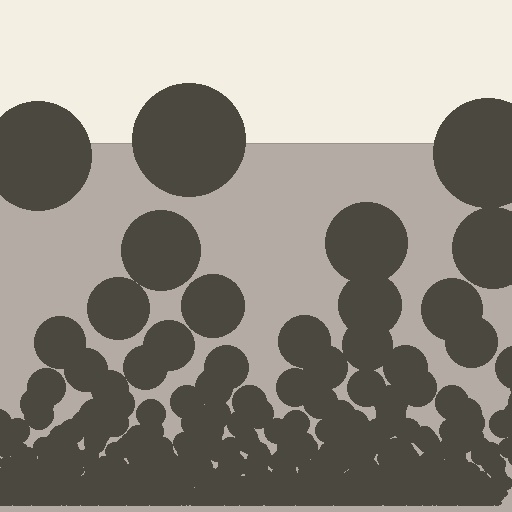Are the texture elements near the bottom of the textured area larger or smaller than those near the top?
Smaller. The gradient is inverted — elements near the bottom are smaller and denser.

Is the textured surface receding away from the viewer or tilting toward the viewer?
The surface appears to tilt toward the viewer. Texture elements get larger and sparser toward the top.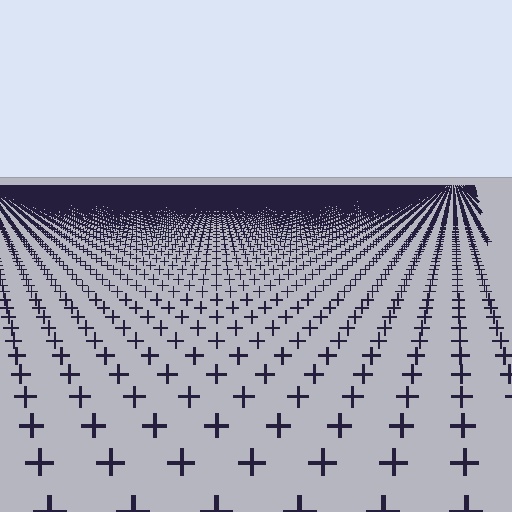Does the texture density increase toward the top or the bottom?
Density increases toward the top.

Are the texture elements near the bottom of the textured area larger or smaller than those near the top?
Larger. Near the bottom, elements are closer to the viewer and appear at a bigger on-screen size.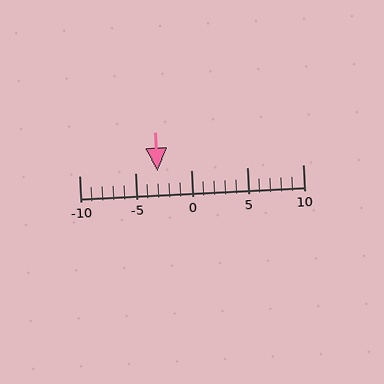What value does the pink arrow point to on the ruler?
The pink arrow points to approximately -3.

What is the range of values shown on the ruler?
The ruler shows values from -10 to 10.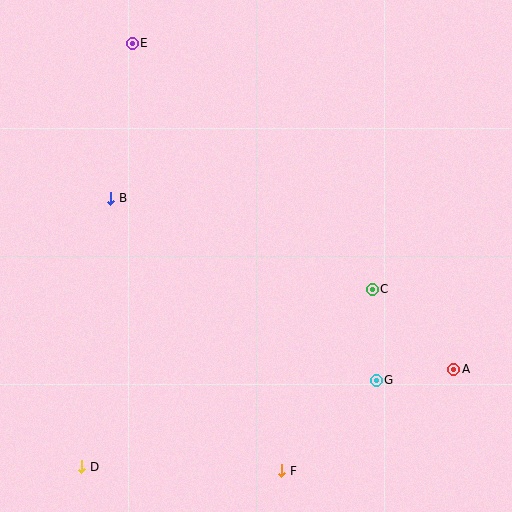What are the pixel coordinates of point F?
Point F is at (282, 471).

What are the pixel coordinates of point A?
Point A is at (454, 369).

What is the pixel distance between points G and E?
The distance between G and E is 416 pixels.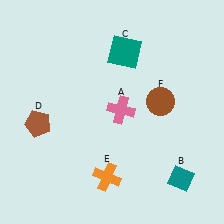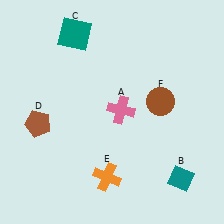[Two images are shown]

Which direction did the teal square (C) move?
The teal square (C) moved left.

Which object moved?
The teal square (C) moved left.